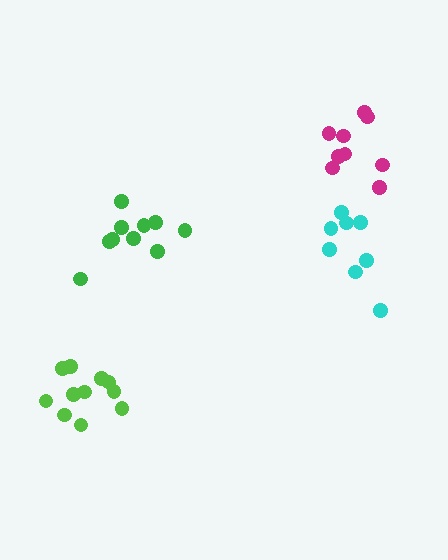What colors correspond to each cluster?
The clusters are colored: magenta, green, cyan, lime.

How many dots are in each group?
Group 1: 9 dots, Group 2: 10 dots, Group 3: 8 dots, Group 4: 11 dots (38 total).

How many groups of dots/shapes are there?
There are 4 groups.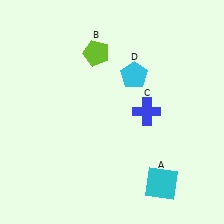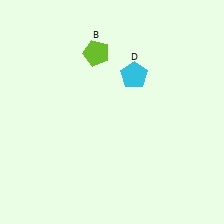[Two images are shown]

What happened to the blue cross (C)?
The blue cross (C) was removed in Image 2. It was in the top-right area of Image 1.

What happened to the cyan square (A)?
The cyan square (A) was removed in Image 2. It was in the bottom-right area of Image 1.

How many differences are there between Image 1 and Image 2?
There are 2 differences between the two images.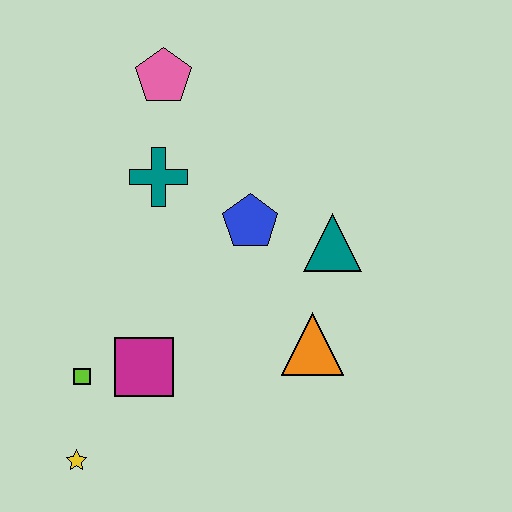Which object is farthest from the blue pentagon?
The yellow star is farthest from the blue pentagon.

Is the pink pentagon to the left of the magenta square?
No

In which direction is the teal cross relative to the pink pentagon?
The teal cross is below the pink pentagon.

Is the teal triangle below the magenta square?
No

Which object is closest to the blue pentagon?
The teal triangle is closest to the blue pentagon.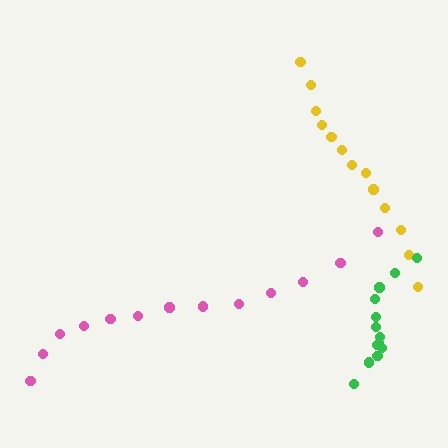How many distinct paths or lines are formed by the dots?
There are 3 distinct paths.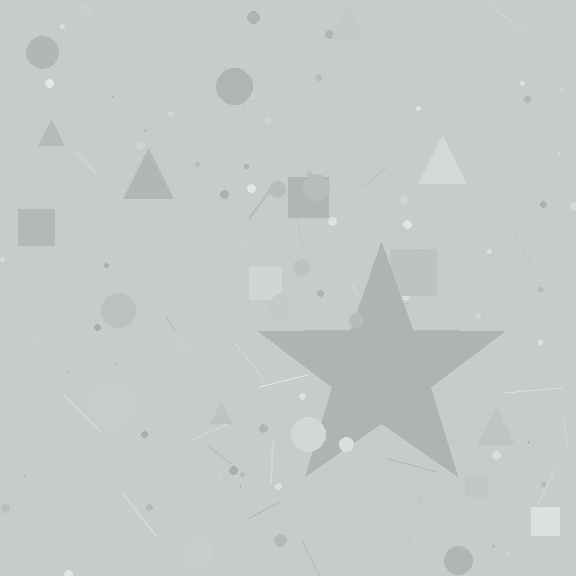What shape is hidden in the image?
A star is hidden in the image.